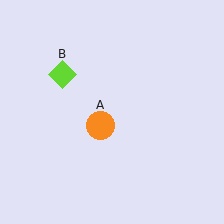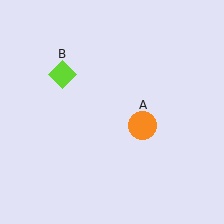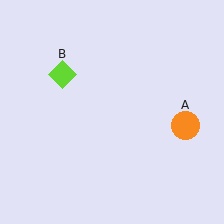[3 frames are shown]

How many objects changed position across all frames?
1 object changed position: orange circle (object A).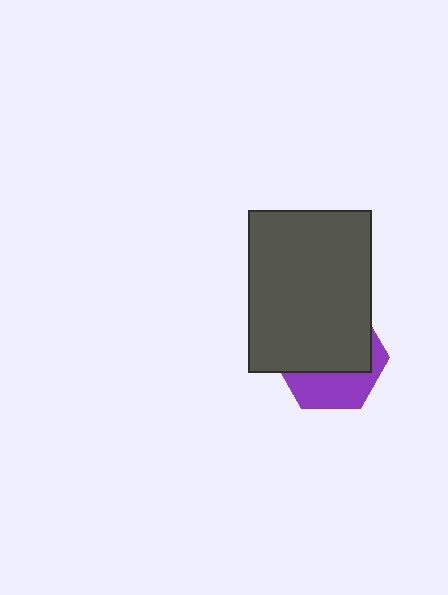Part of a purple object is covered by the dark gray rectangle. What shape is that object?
It is a hexagon.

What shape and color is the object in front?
The object in front is a dark gray rectangle.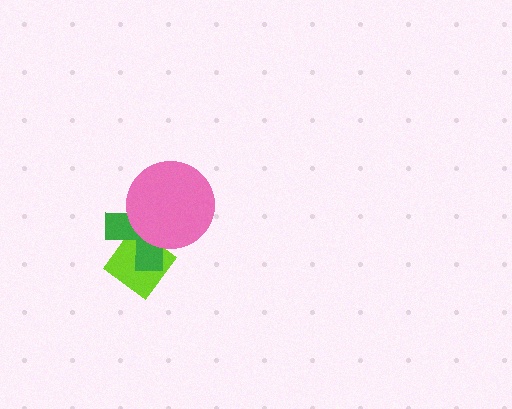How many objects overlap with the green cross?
2 objects overlap with the green cross.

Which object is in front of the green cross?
The pink circle is in front of the green cross.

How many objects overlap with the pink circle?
2 objects overlap with the pink circle.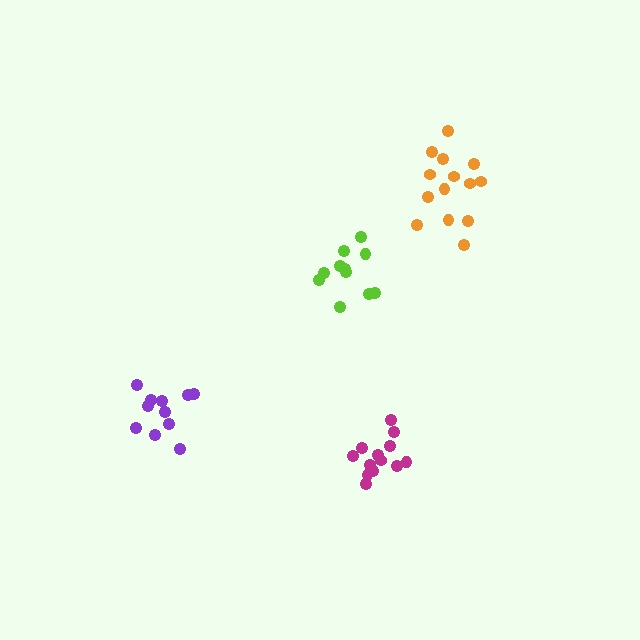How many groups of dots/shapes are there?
There are 4 groups.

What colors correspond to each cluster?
The clusters are colored: lime, magenta, orange, purple.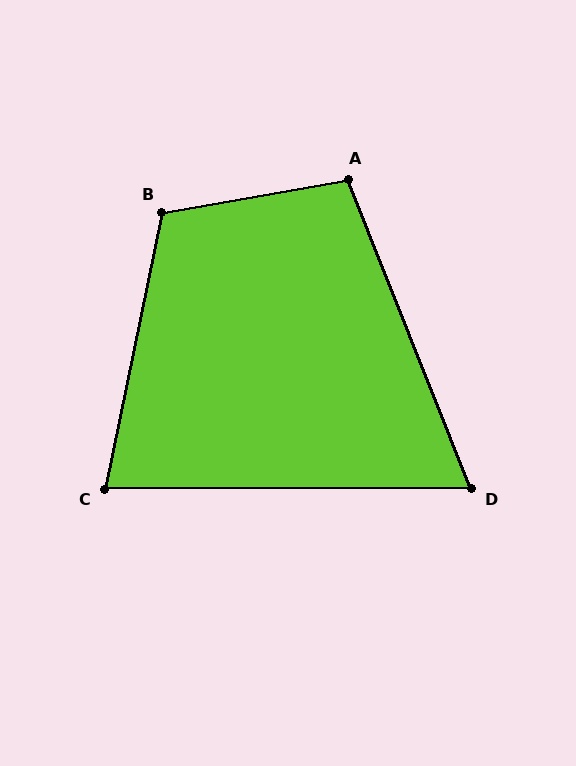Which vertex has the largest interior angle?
B, at approximately 112 degrees.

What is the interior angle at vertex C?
Approximately 78 degrees (acute).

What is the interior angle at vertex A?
Approximately 102 degrees (obtuse).